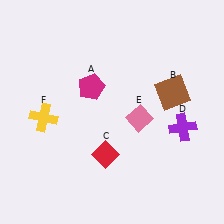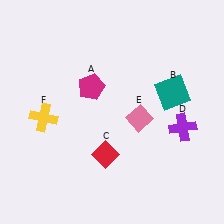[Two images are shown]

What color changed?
The square (B) changed from brown in Image 1 to teal in Image 2.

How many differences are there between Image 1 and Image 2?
There is 1 difference between the two images.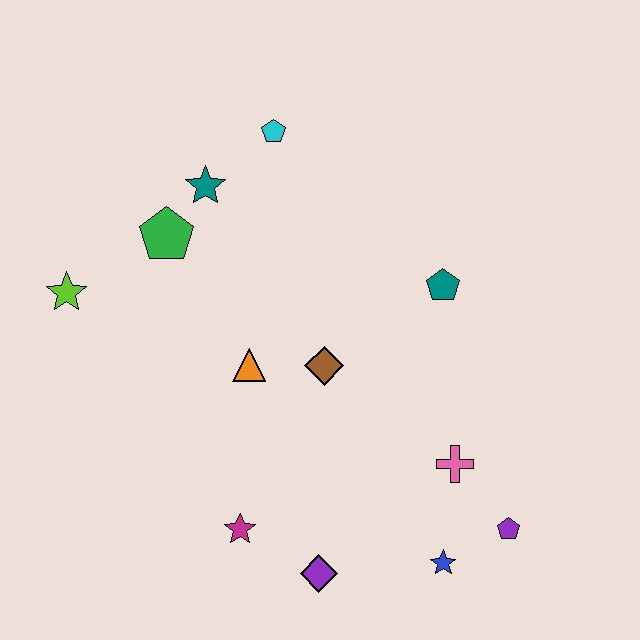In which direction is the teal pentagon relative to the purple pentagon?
The teal pentagon is above the purple pentagon.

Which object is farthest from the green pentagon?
The purple pentagon is farthest from the green pentagon.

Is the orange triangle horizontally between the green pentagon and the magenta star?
No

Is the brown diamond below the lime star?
Yes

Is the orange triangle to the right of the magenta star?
Yes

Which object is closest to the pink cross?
The purple pentagon is closest to the pink cross.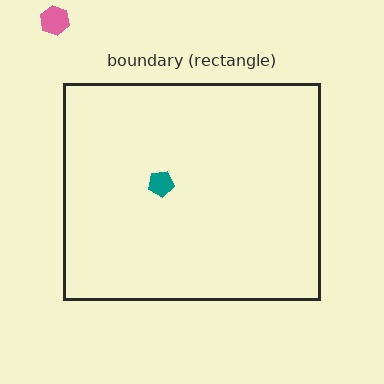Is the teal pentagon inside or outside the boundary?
Inside.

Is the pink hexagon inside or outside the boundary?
Outside.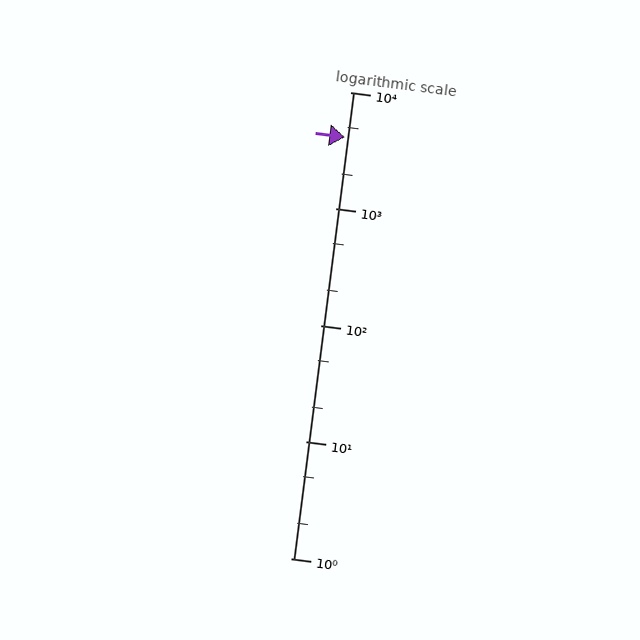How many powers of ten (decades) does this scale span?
The scale spans 4 decades, from 1 to 10000.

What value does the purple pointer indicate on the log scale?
The pointer indicates approximately 4100.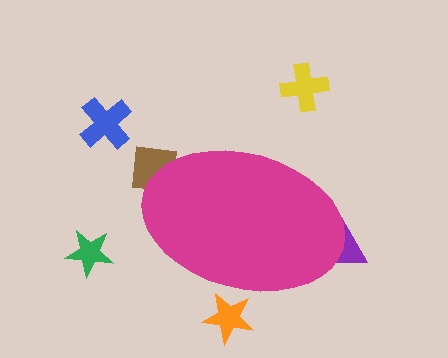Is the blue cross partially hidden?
No, the blue cross is fully visible.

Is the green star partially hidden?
No, the green star is fully visible.